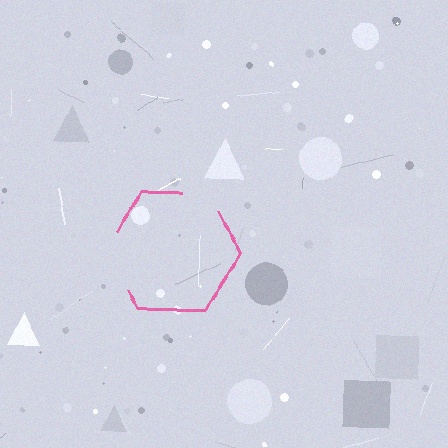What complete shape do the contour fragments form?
The contour fragments form a hexagon.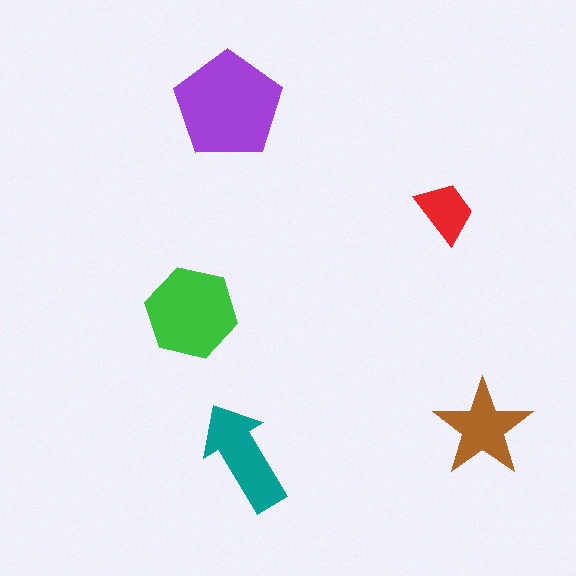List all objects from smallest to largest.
The red trapezoid, the brown star, the teal arrow, the green hexagon, the purple pentagon.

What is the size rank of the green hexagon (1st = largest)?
2nd.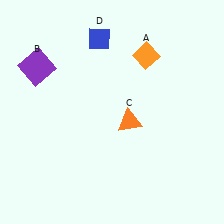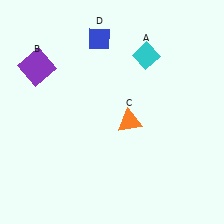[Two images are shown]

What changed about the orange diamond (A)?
In Image 1, A is orange. In Image 2, it changed to cyan.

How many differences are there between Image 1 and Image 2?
There is 1 difference between the two images.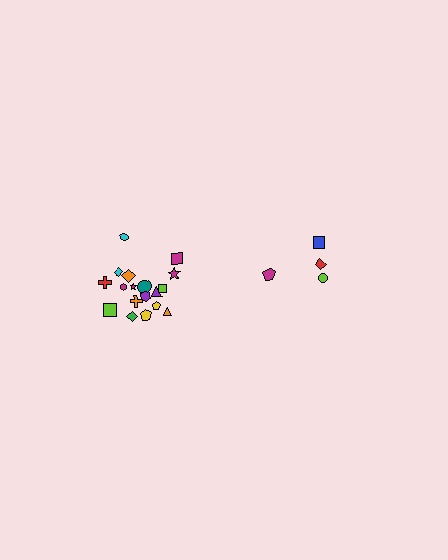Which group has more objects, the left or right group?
The left group.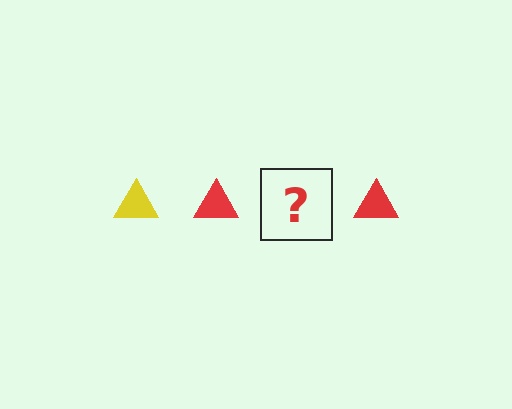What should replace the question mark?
The question mark should be replaced with a yellow triangle.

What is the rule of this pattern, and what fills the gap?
The rule is that the pattern cycles through yellow, red triangles. The gap should be filled with a yellow triangle.